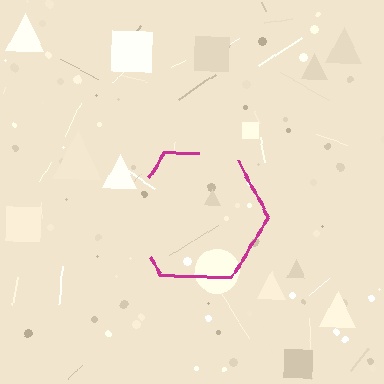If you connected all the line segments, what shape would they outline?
They would outline a hexagon.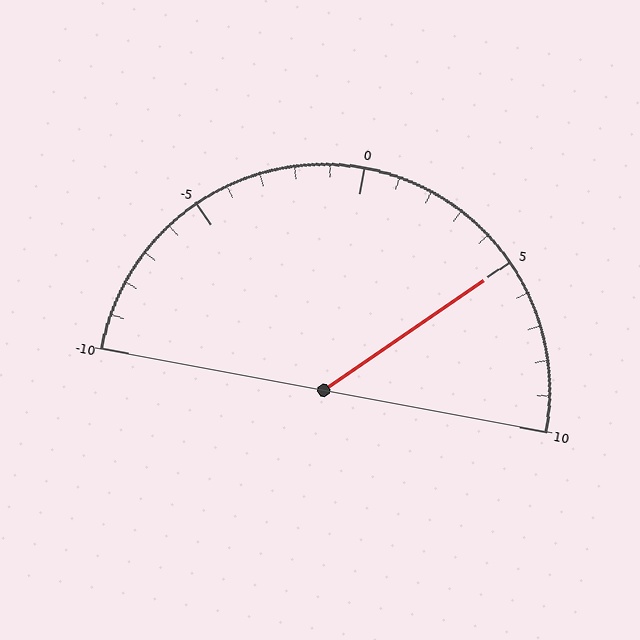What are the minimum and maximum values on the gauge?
The gauge ranges from -10 to 10.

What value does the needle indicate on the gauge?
The needle indicates approximately 5.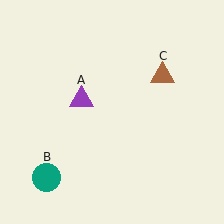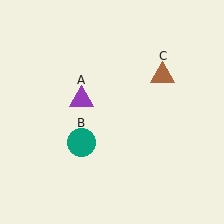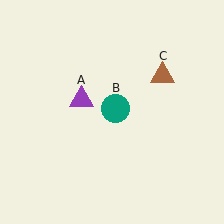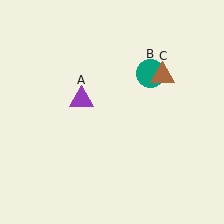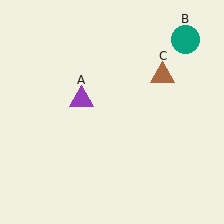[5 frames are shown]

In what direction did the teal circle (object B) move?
The teal circle (object B) moved up and to the right.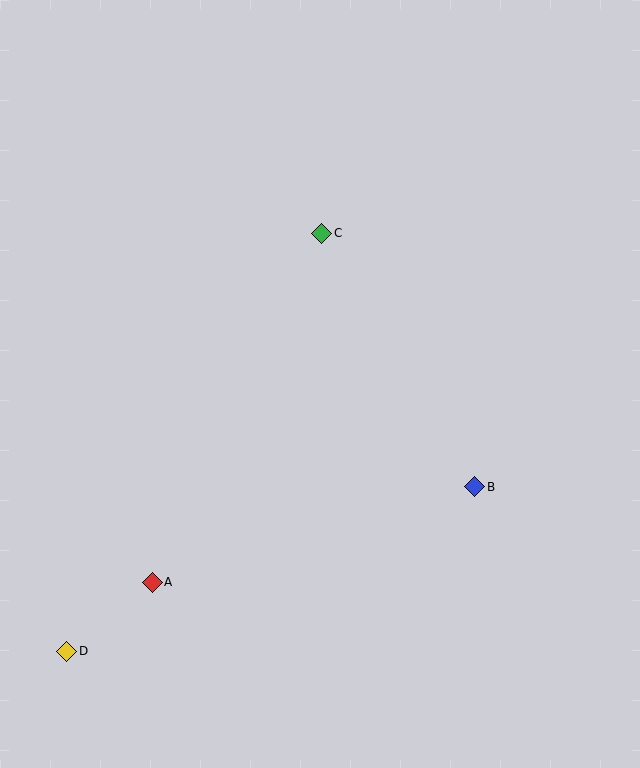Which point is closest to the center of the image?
Point C at (322, 233) is closest to the center.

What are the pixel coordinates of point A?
Point A is at (152, 582).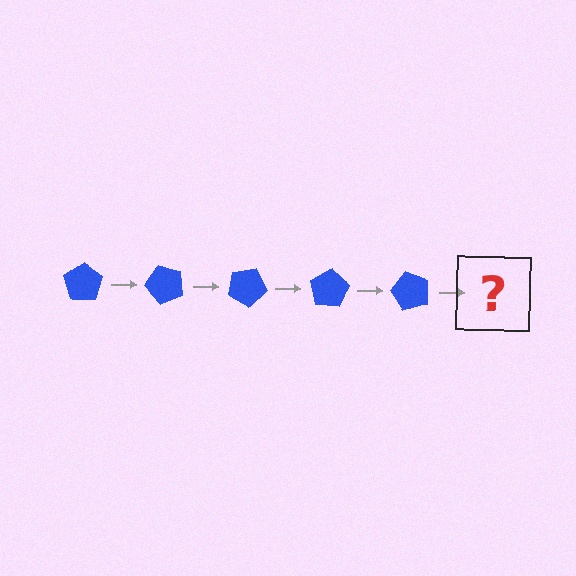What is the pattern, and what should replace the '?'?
The pattern is that the pentagon rotates 50 degrees each step. The '?' should be a blue pentagon rotated 250 degrees.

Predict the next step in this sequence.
The next step is a blue pentagon rotated 250 degrees.